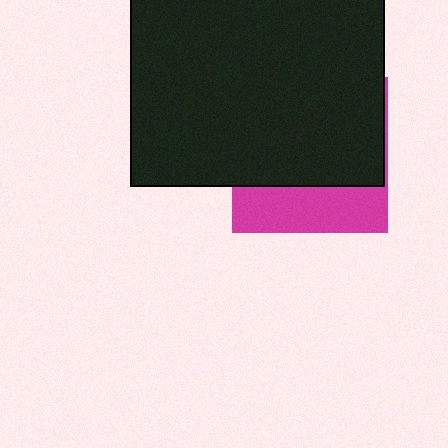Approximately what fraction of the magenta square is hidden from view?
Roughly 70% of the magenta square is hidden behind the black square.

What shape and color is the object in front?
The object in front is a black square.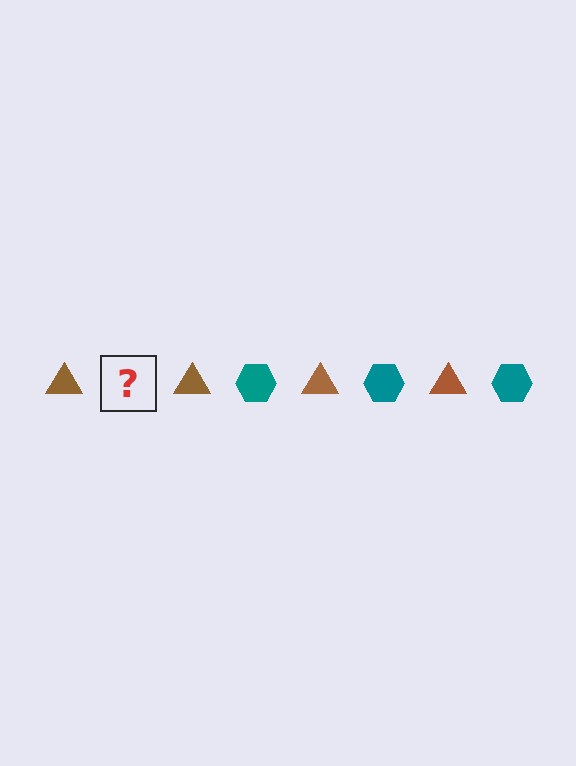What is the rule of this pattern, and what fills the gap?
The rule is that the pattern alternates between brown triangle and teal hexagon. The gap should be filled with a teal hexagon.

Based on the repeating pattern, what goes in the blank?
The blank should be a teal hexagon.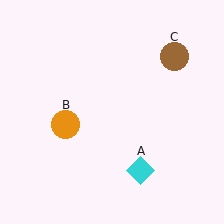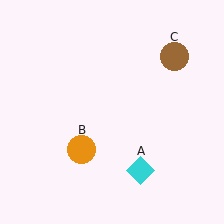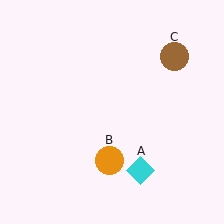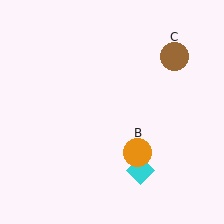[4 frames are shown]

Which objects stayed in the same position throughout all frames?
Cyan diamond (object A) and brown circle (object C) remained stationary.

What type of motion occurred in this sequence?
The orange circle (object B) rotated counterclockwise around the center of the scene.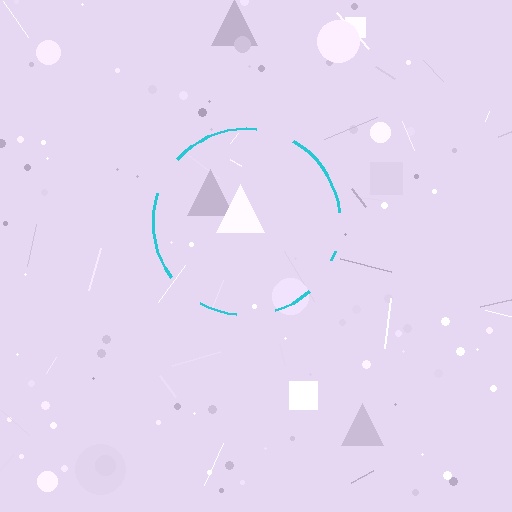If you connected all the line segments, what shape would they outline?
They would outline a circle.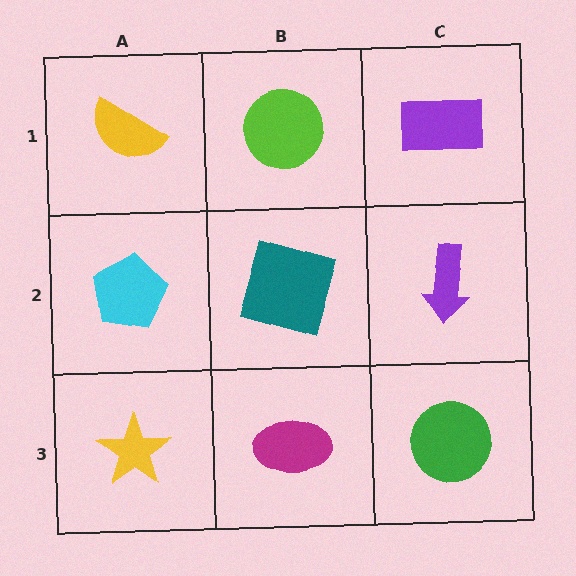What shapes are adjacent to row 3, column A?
A cyan pentagon (row 2, column A), a magenta ellipse (row 3, column B).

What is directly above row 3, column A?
A cyan pentagon.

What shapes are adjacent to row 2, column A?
A yellow semicircle (row 1, column A), a yellow star (row 3, column A), a teal square (row 2, column B).